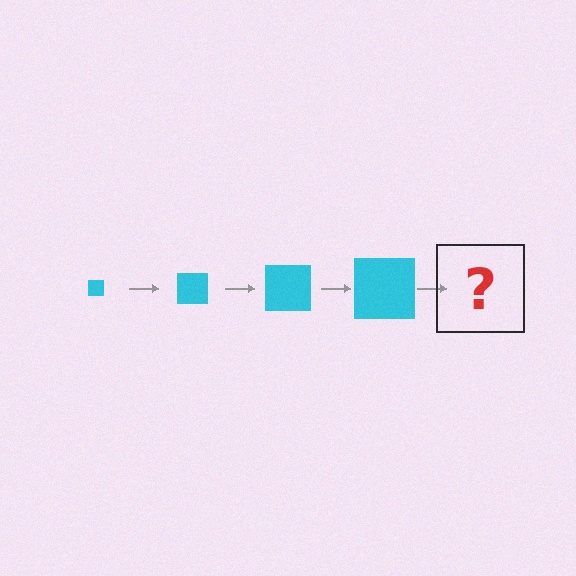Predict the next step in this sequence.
The next step is a cyan square, larger than the previous one.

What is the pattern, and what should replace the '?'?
The pattern is that the square gets progressively larger each step. The '?' should be a cyan square, larger than the previous one.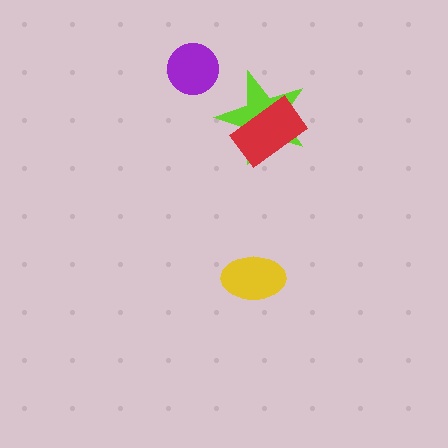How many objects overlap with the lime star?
1 object overlaps with the lime star.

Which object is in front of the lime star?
The red rectangle is in front of the lime star.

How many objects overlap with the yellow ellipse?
0 objects overlap with the yellow ellipse.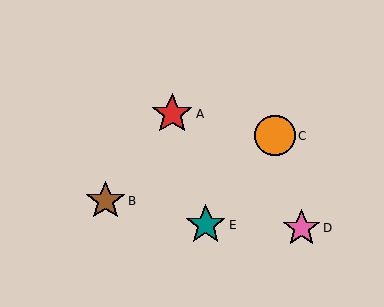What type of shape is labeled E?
Shape E is a teal star.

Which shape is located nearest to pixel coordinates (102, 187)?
The brown star (labeled B) at (106, 201) is nearest to that location.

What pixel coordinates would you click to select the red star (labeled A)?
Click at (172, 114) to select the red star A.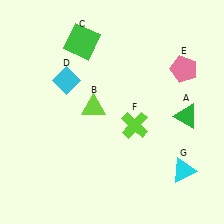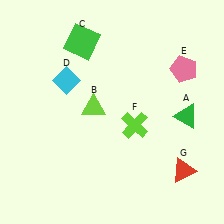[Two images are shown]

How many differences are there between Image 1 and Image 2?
There is 1 difference between the two images.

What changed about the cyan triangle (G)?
In Image 1, G is cyan. In Image 2, it changed to red.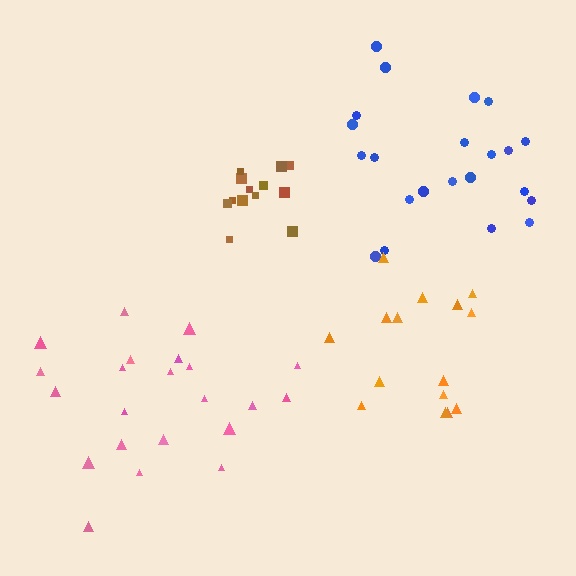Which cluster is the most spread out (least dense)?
Pink.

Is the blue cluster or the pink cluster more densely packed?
Blue.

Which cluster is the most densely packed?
Brown.